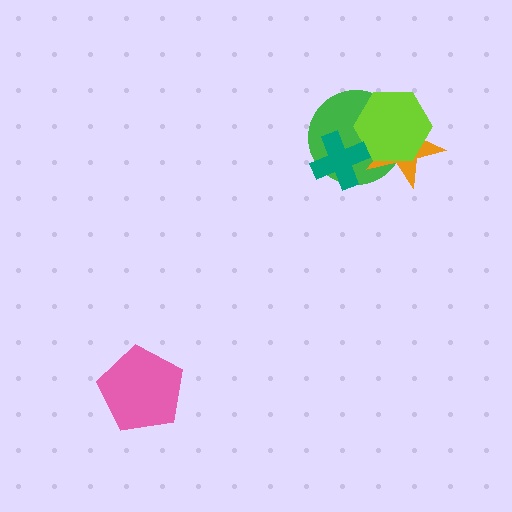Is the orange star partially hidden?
Yes, it is partially covered by another shape.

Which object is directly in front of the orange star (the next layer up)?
The lime hexagon is directly in front of the orange star.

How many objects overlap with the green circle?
3 objects overlap with the green circle.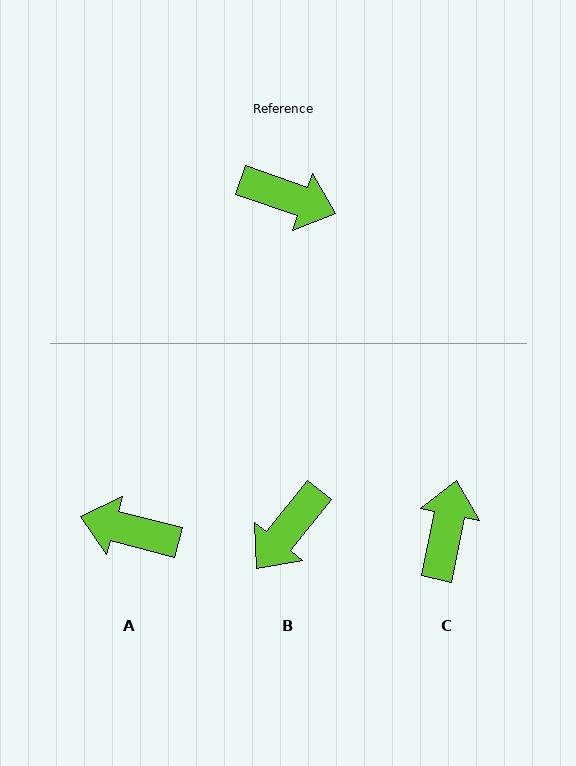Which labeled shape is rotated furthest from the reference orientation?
A, about 175 degrees away.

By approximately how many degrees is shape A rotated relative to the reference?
Approximately 175 degrees clockwise.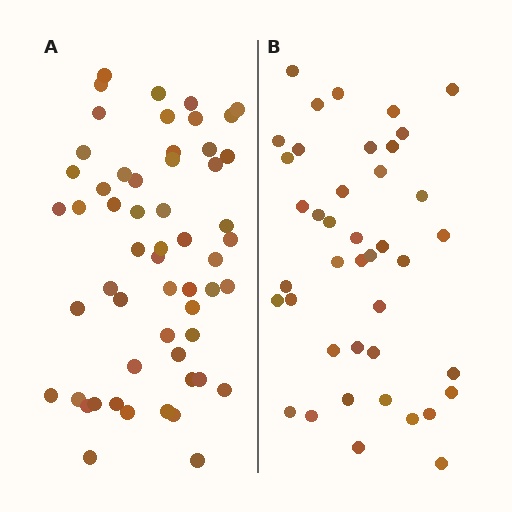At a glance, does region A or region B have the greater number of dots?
Region A (the left region) has more dots.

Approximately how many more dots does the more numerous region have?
Region A has approximately 15 more dots than region B.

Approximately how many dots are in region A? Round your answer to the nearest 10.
About 60 dots. (The exact count is 56, which rounds to 60.)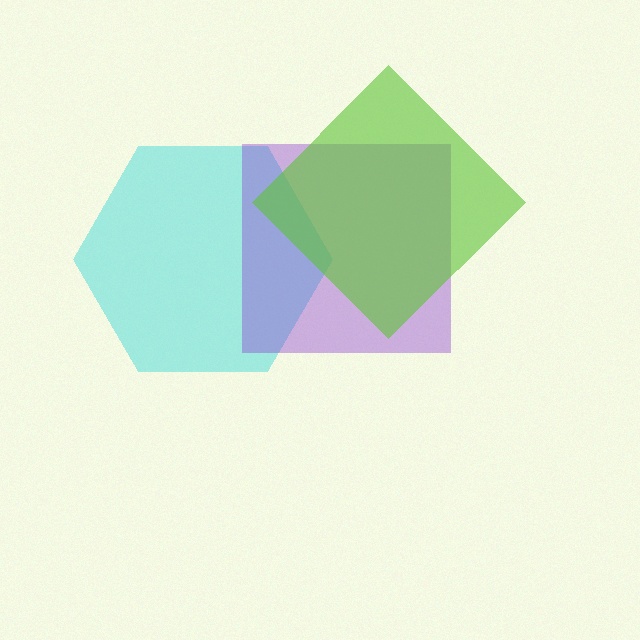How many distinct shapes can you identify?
There are 3 distinct shapes: a cyan hexagon, a purple square, a lime diamond.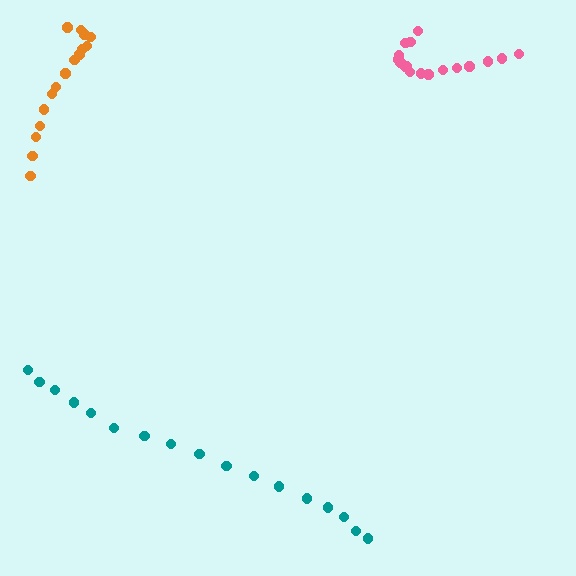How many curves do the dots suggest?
There are 3 distinct paths.